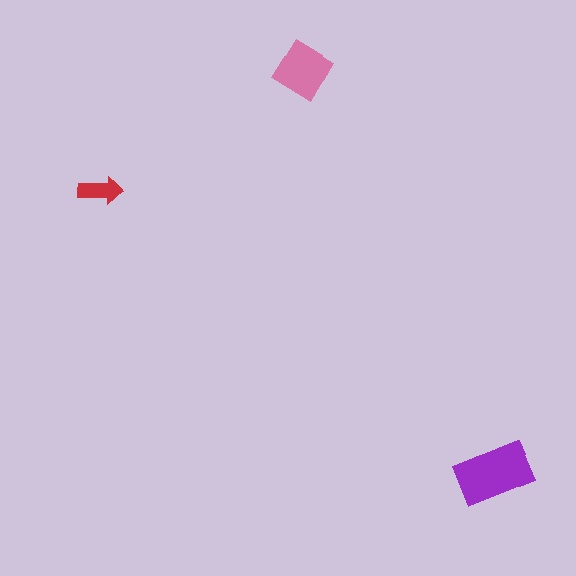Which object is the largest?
The purple rectangle.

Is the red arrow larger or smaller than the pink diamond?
Smaller.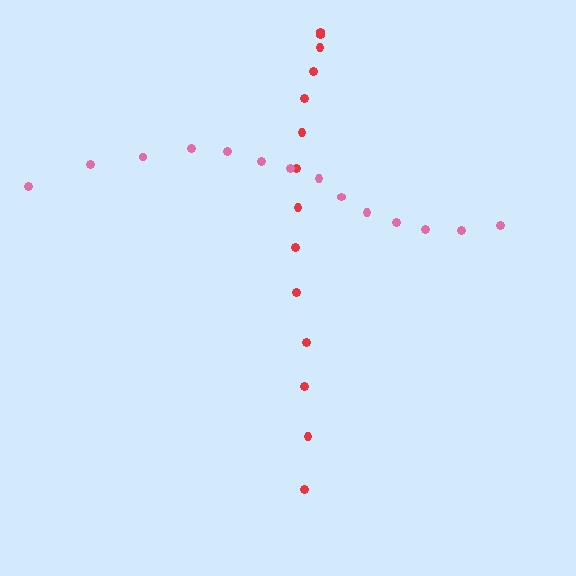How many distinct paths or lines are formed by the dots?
There are 2 distinct paths.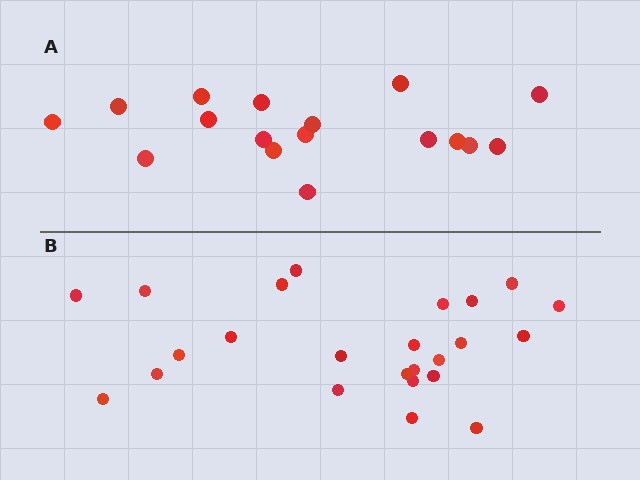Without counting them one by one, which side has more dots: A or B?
Region B (the bottom region) has more dots.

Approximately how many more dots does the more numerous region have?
Region B has roughly 8 or so more dots than region A.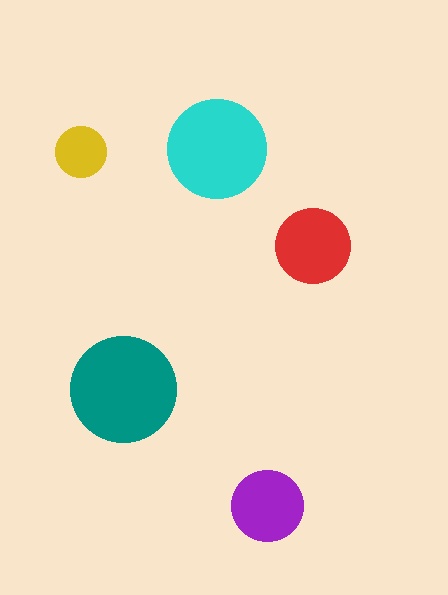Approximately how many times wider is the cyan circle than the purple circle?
About 1.5 times wider.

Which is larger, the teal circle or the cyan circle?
The teal one.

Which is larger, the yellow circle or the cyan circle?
The cyan one.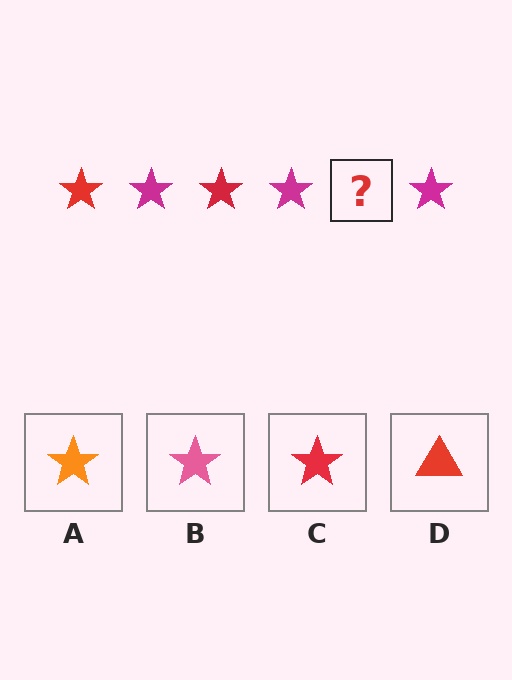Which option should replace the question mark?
Option C.